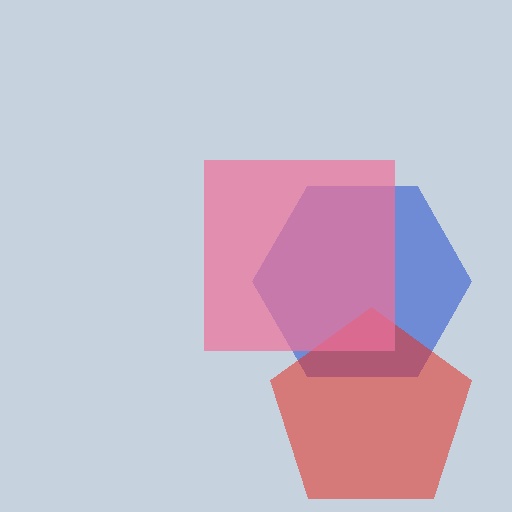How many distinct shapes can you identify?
There are 3 distinct shapes: a blue hexagon, a red pentagon, a pink square.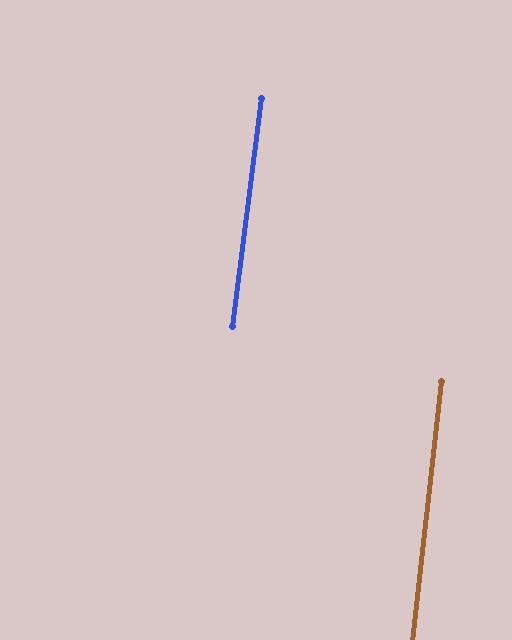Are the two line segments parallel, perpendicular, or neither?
Parallel — their directions differ by only 1.0°.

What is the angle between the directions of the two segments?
Approximately 1 degree.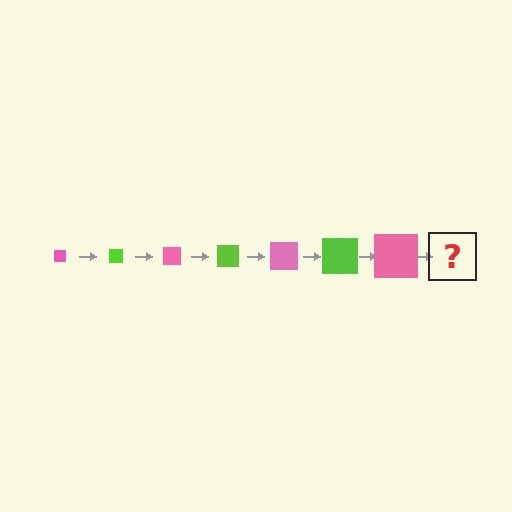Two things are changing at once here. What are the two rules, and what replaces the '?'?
The two rules are that the square grows larger each step and the color cycles through pink and lime. The '?' should be a lime square, larger than the previous one.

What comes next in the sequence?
The next element should be a lime square, larger than the previous one.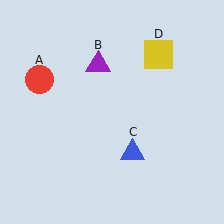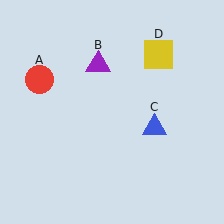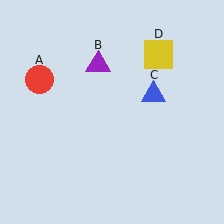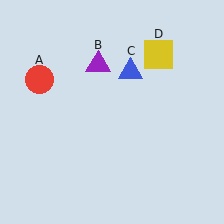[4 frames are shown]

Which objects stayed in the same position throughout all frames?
Red circle (object A) and purple triangle (object B) and yellow square (object D) remained stationary.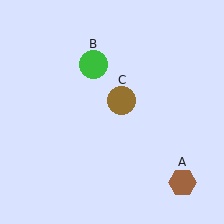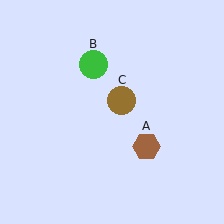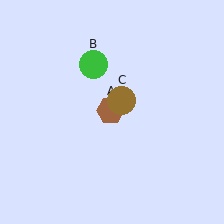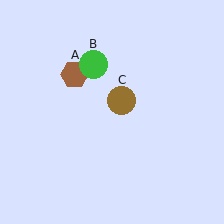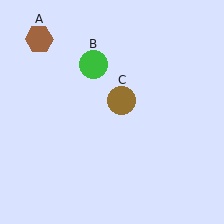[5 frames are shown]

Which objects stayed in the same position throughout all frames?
Green circle (object B) and brown circle (object C) remained stationary.